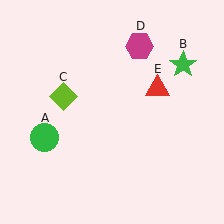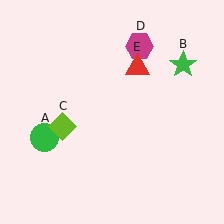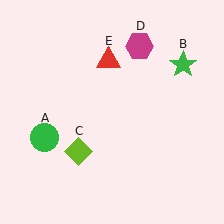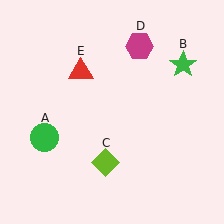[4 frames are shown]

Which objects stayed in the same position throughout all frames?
Green circle (object A) and green star (object B) and magenta hexagon (object D) remained stationary.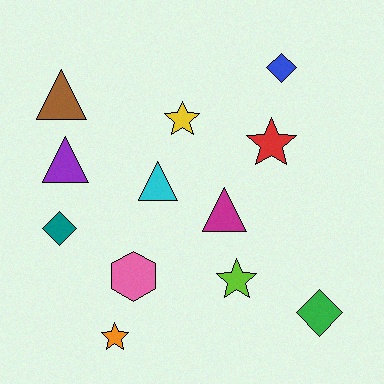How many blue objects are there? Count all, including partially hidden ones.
There is 1 blue object.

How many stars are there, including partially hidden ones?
There are 4 stars.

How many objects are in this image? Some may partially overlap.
There are 12 objects.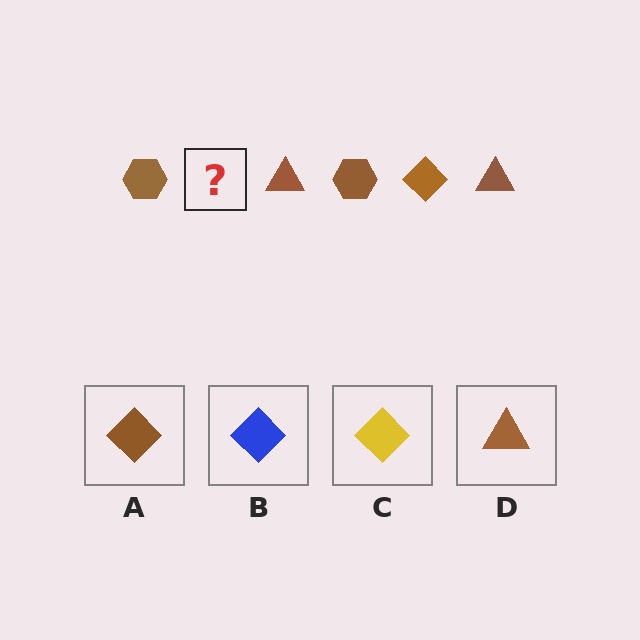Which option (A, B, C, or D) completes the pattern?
A.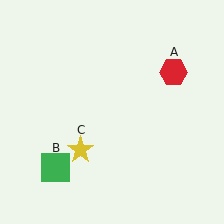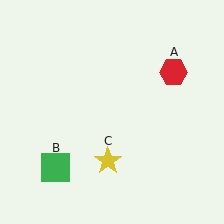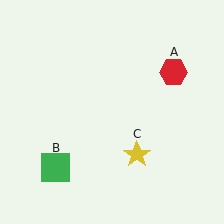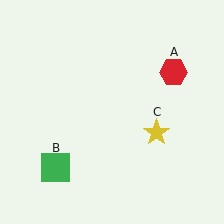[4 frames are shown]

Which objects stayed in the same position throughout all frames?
Red hexagon (object A) and green square (object B) remained stationary.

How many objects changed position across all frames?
1 object changed position: yellow star (object C).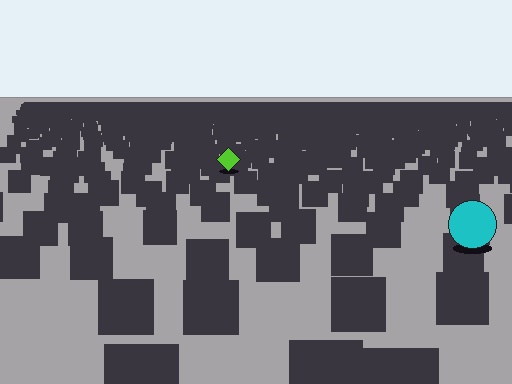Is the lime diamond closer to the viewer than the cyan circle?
No. The cyan circle is closer — you can tell from the texture gradient: the ground texture is coarser near it.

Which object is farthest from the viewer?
The lime diamond is farthest from the viewer. It appears smaller and the ground texture around it is denser.